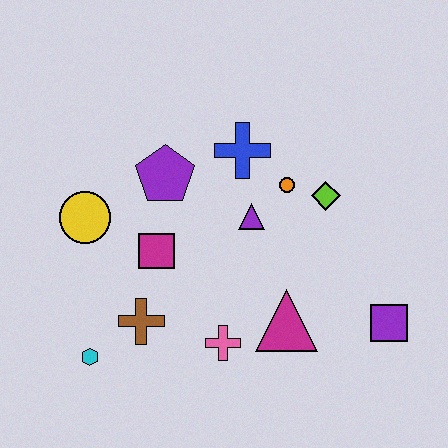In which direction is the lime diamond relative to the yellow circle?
The lime diamond is to the right of the yellow circle.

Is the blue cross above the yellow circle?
Yes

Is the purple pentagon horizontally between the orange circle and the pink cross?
No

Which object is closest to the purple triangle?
The orange circle is closest to the purple triangle.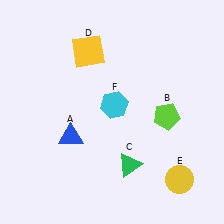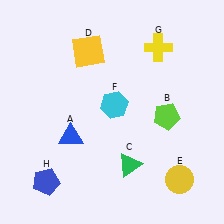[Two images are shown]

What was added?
A yellow cross (G), a blue pentagon (H) were added in Image 2.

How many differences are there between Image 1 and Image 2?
There are 2 differences between the two images.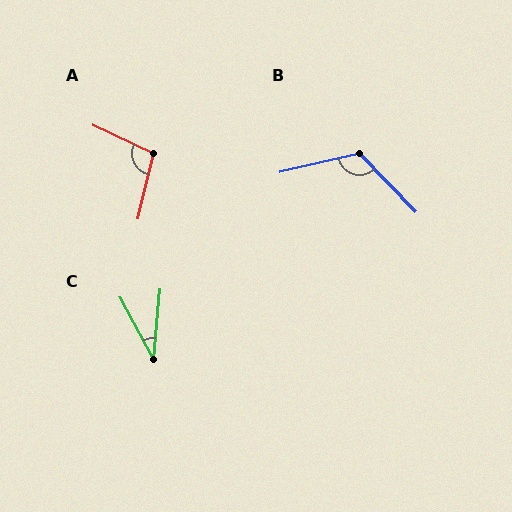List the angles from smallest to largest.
C (33°), A (102°), B (121°).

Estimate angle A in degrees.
Approximately 102 degrees.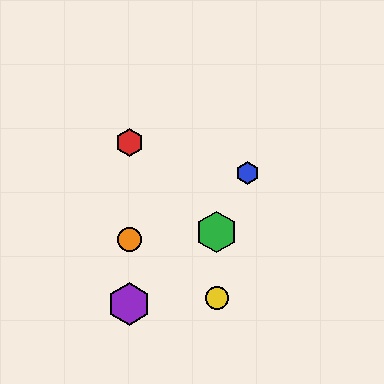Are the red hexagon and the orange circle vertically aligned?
Yes, both are at x≈129.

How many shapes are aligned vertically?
3 shapes (the red hexagon, the purple hexagon, the orange circle) are aligned vertically.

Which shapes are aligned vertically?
The red hexagon, the purple hexagon, the orange circle are aligned vertically.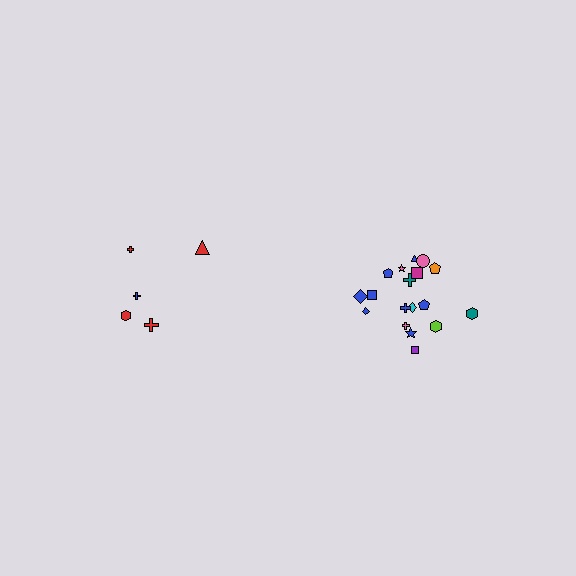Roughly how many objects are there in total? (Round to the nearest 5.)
Roughly 25 objects in total.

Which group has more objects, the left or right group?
The right group.